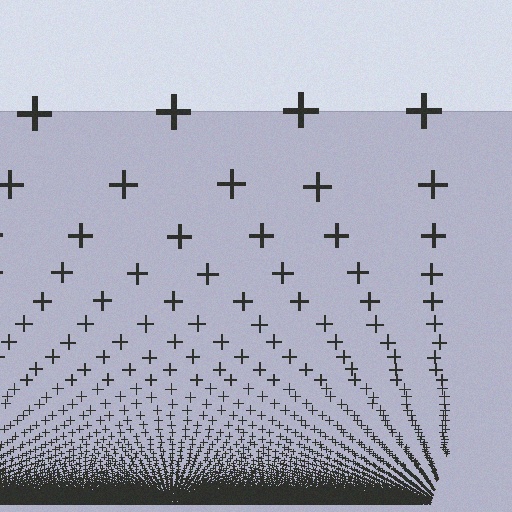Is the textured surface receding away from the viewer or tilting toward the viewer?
The surface appears to tilt toward the viewer. Texture elements get larger and sparser toward the top.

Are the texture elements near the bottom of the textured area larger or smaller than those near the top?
Smaller. The gradient is inverted — elements near the bottom are smaller and denser.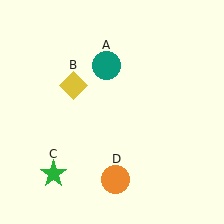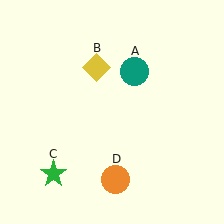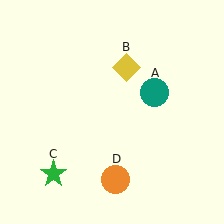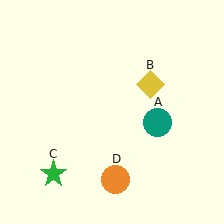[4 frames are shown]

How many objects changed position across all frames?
2 objects changed position: teal circle (object A), yellow diamond (object B).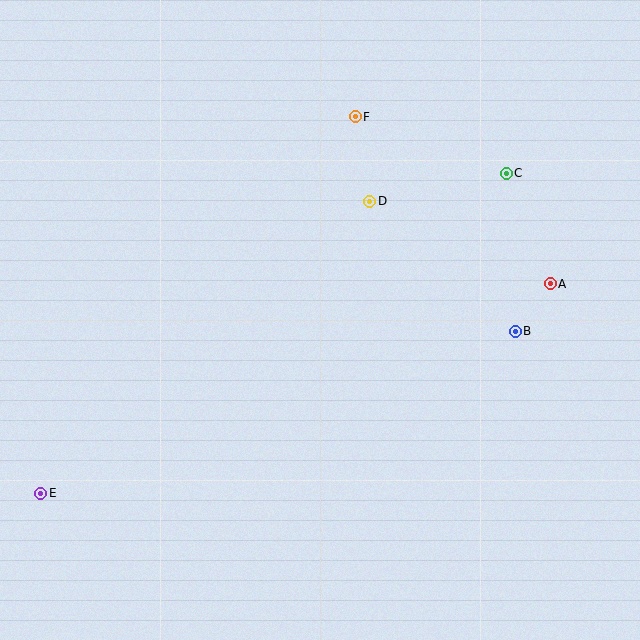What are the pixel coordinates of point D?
Point D is at (370, 201).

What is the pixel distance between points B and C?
The distance between B and C is 158 pixels.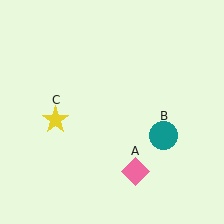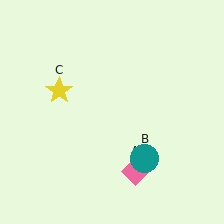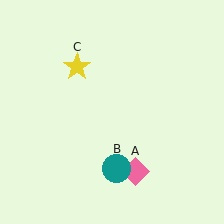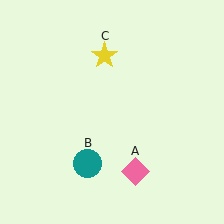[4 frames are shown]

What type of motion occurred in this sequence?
The teal circle (object B), yellow star (object C) rotated clockwise around the center of the scene.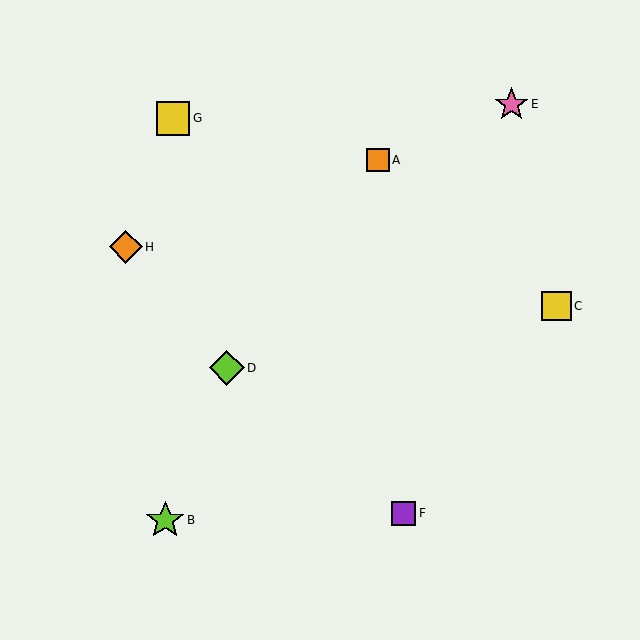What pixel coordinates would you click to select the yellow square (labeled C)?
Click at (557, 306) to select the yellow square C.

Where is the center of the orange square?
The center of the orange square is at (378, 160).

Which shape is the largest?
The lime star (labeled B) is the largest.